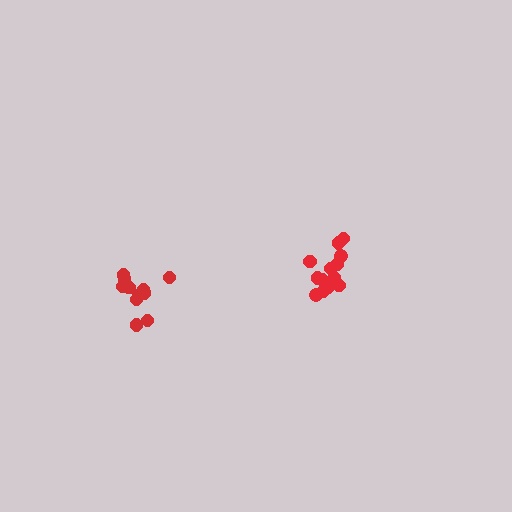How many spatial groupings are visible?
There are 2 spatial groupings.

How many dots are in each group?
Group 1: 12 dots, Group 2: 13 dots (25 total).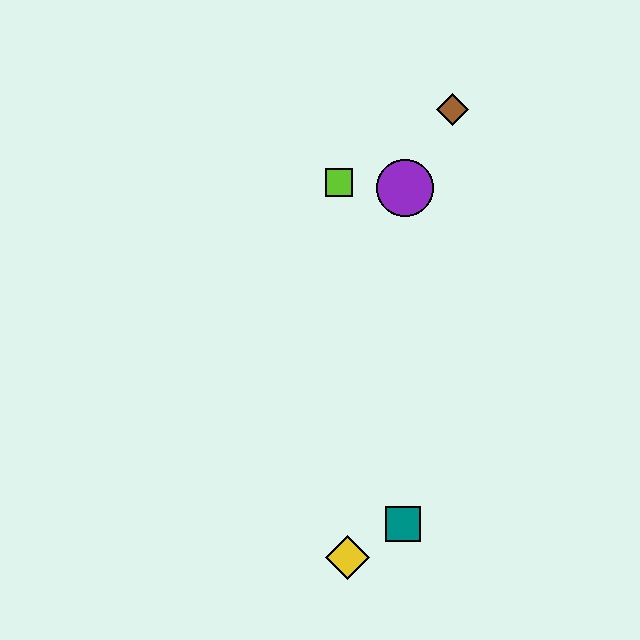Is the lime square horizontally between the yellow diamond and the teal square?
No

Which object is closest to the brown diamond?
The purple circle is closest to the brown diamond.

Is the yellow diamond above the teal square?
No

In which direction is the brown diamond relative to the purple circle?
The brown diamond is above the purple circle.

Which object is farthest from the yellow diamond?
The brown diamond is farthest from the yellow diamond.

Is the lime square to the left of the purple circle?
Yes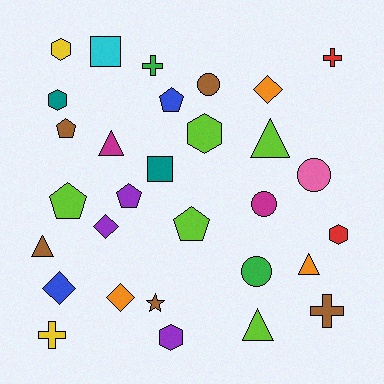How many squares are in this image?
There are 2 squares.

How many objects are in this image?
There are 30 objects.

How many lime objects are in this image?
There are 5 lime objects.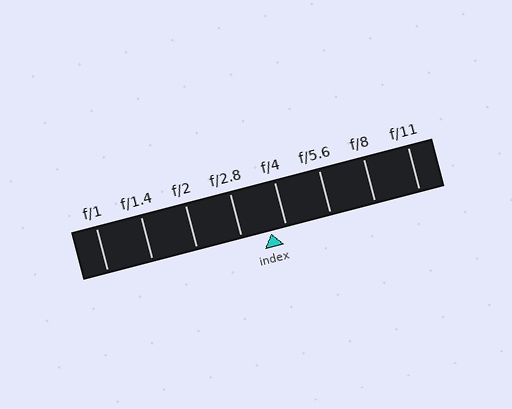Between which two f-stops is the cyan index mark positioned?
The index mark is between f/2.8 and f/4.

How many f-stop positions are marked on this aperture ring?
There are 8 f-stop positions marked.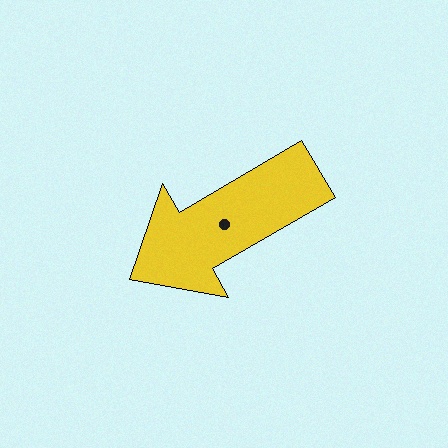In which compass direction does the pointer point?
Southwest.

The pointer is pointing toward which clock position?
Roughly 8 o'clock.